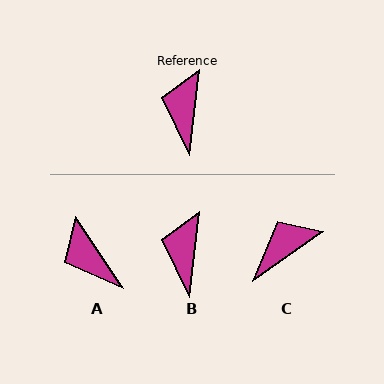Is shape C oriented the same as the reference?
No, it is off by about 48 degrees.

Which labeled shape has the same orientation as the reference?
B.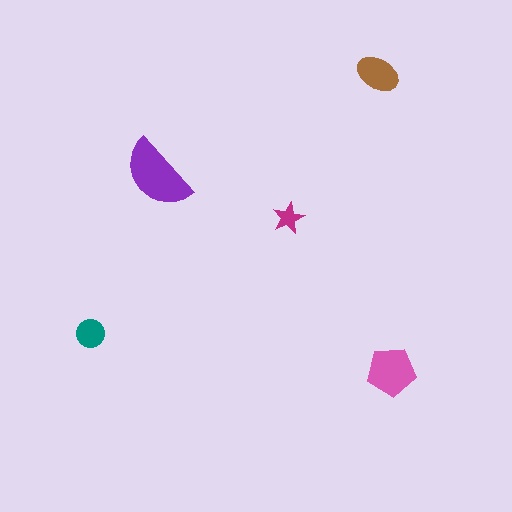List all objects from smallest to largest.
The magenta star, the teal circle, the brown ellipse, the pink pentagon, the purple semicircle.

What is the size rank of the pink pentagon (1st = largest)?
2nd.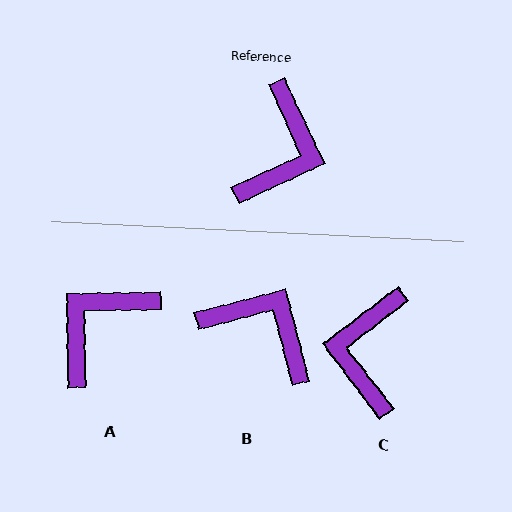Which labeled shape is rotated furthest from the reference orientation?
C, about 168 degrees away.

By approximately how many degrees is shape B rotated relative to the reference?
Approximately 79 degrees counter-clockwise.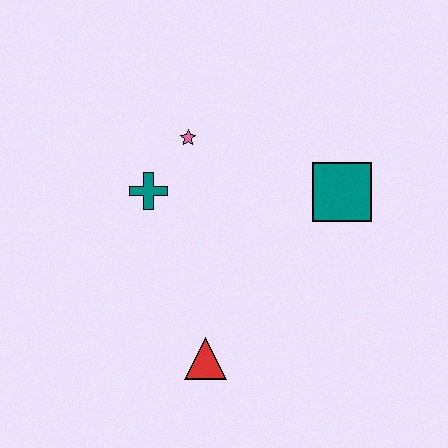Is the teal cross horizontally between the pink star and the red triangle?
No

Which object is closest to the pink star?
The teal cross is closest to the pink star.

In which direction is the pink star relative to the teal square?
The pink star is to the left of the teal square.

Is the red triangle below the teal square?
Yes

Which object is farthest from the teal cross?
The teal square is farthest from the teal cross.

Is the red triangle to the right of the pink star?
Yes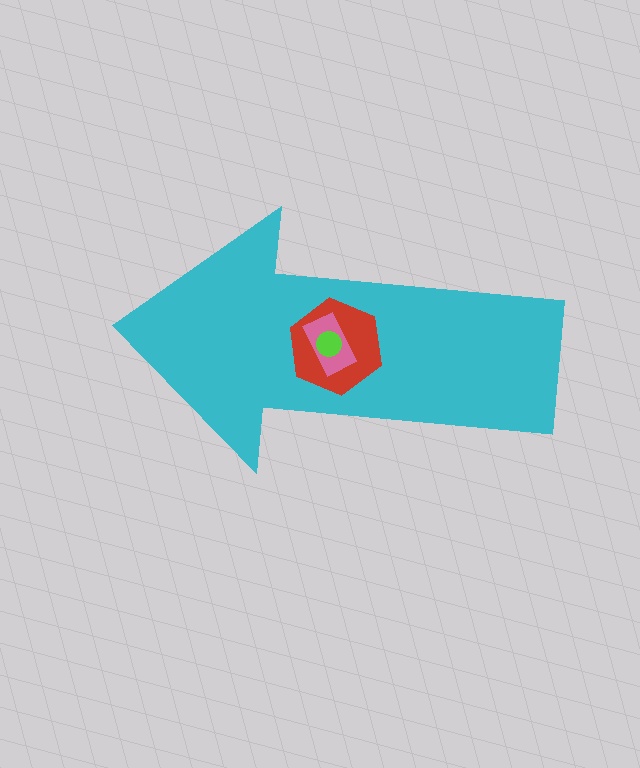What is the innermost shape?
The lime circle.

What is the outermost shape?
The cyan arrow.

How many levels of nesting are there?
4.